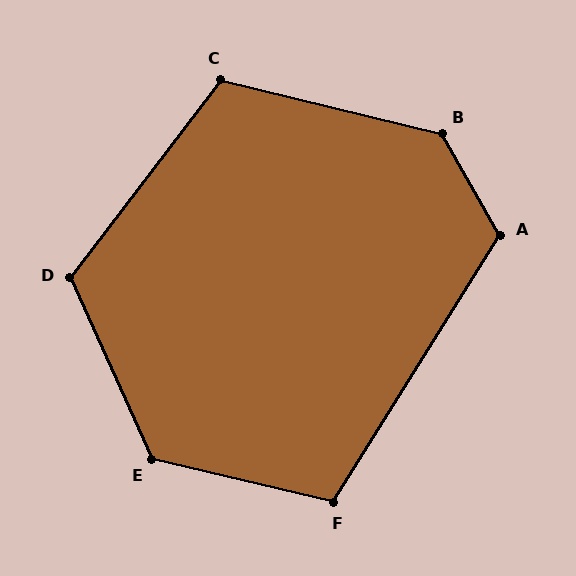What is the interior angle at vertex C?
Approximately 114 degrees (obtuse).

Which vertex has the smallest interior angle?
F, at approximately 109 degrees.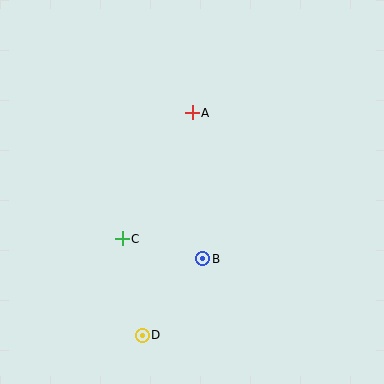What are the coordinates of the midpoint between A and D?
The midpoint between A and D is at (167, 224).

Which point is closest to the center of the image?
Point B at (203, 259) is closest to the center.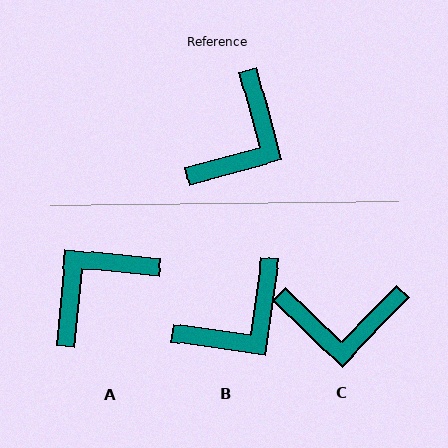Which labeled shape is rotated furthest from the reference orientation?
A, about 159 degrees away.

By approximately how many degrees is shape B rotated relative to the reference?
Approximately 23 degrees clockwise.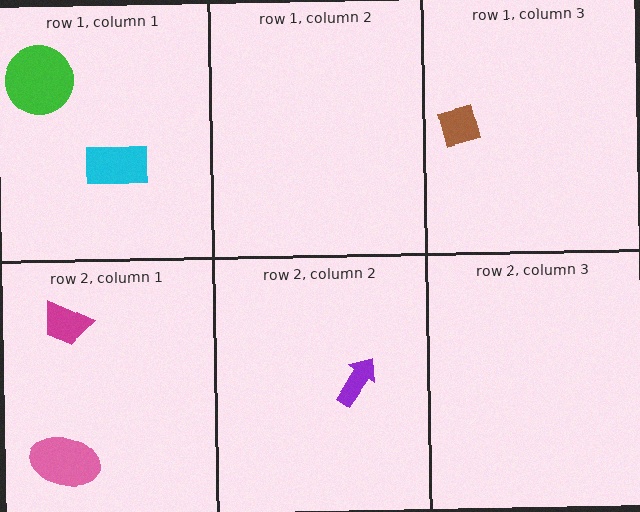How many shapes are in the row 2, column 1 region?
2.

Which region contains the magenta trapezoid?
The row 2, column 1 region.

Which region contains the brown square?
The row 1, column 3 region.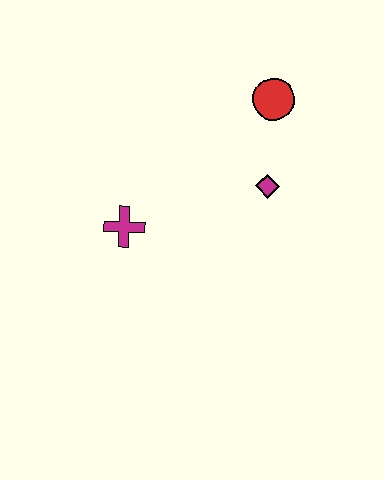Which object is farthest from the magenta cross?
The red circle is farthest from the magenta cross.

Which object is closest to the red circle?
The magenta diamond is closest to the red circle.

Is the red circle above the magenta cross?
Yes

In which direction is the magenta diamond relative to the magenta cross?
The magenta diamond is to the right of the magenta cross.